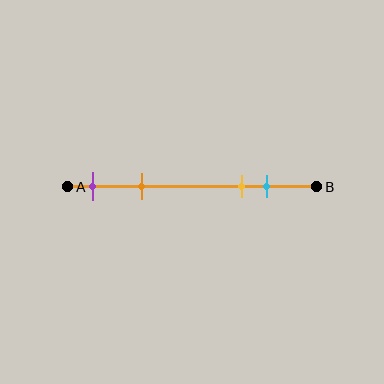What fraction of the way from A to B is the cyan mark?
The cyan mark is approximately 80% (0.8) of the way from A to B.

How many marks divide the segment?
There are 4 marks dividing the segment.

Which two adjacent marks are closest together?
The yellow and cyan marks are the closest adjacent pair.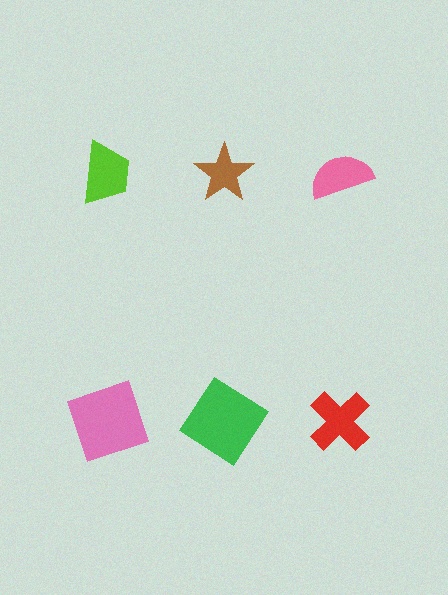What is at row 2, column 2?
A green diamond.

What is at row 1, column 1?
A lime trapezoid.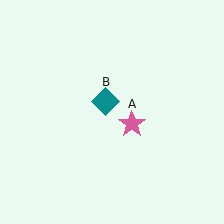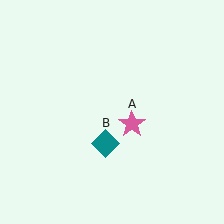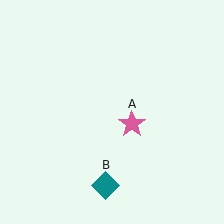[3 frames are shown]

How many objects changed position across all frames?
1 object changed position: teal diamond (object B).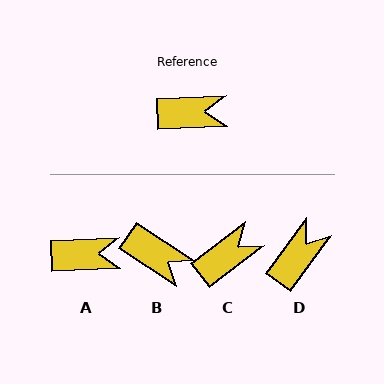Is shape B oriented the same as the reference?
No, it is off by about 36 degrees.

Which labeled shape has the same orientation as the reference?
A.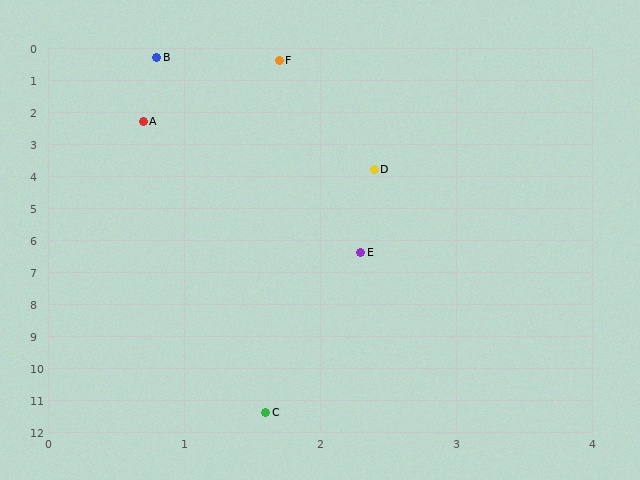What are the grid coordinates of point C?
Point C is at approximately (1.6, 11.4).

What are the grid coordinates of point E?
Point E is at approximately (2.3, 6.4).